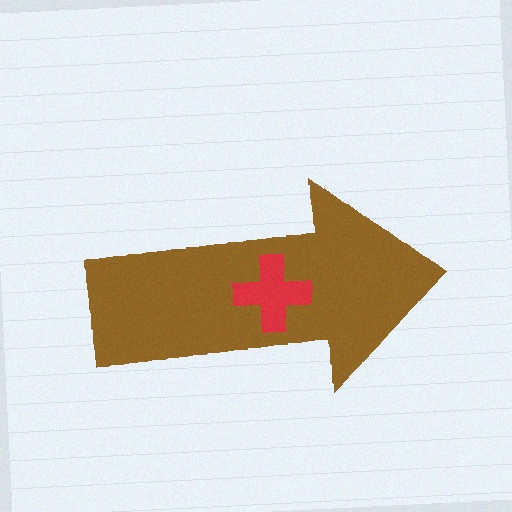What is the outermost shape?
The brown arrow.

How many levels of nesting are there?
2.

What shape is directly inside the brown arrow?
The red cross.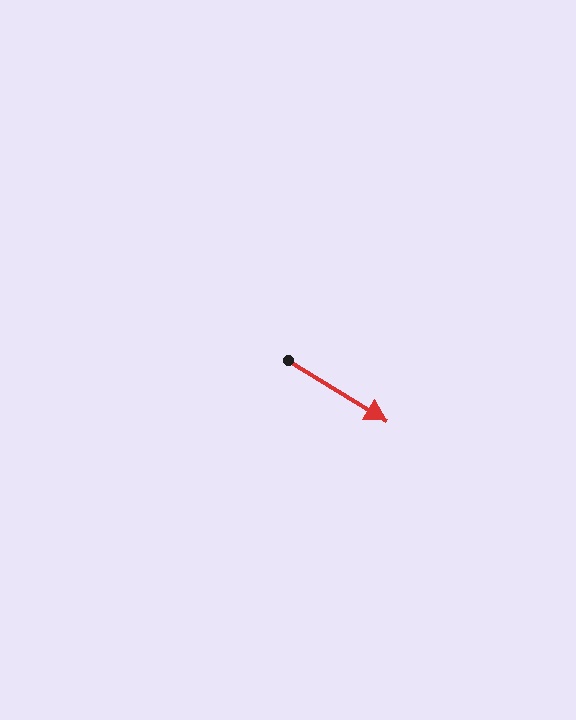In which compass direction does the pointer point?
Southeast.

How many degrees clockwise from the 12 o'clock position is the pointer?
Approximately 121 degrees.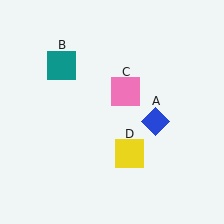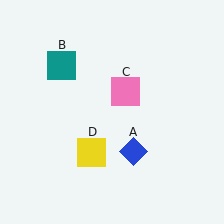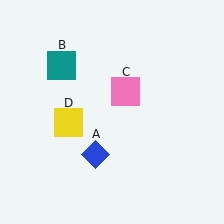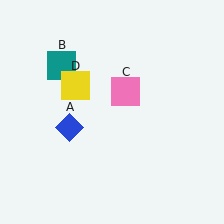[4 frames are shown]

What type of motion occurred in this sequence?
The blue diamond (object A), yellow square (object D) rotated clockwise around the center of the scene.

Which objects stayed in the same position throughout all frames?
Teal square (object B) and pink square (object C) remained stationary.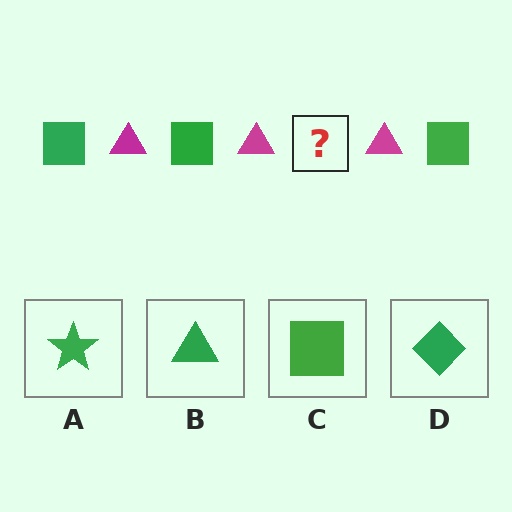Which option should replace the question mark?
Option C.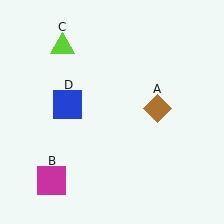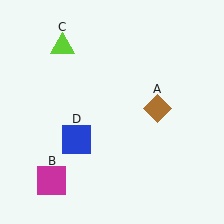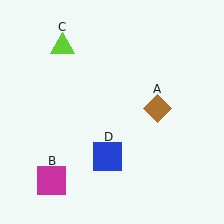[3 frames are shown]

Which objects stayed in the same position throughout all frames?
Brown diamond (object A) and magenta square (object B) and lime triangle (object C) remained stationary.